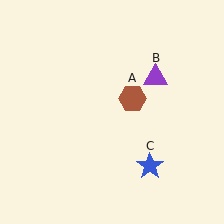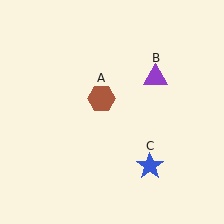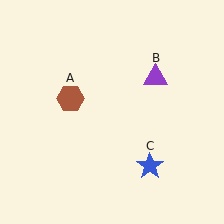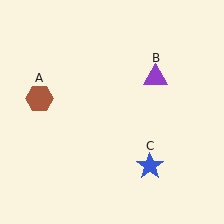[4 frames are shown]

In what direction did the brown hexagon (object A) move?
The brown hexagon (object A) moved left.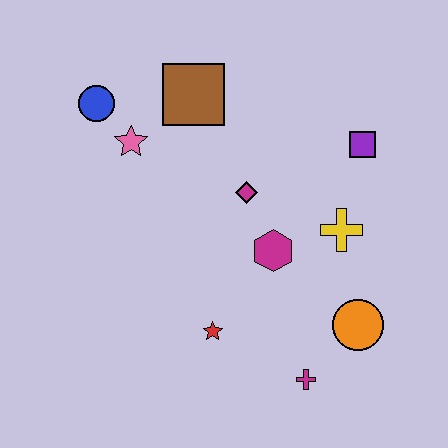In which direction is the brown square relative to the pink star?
The brown square is to the right of the pink star.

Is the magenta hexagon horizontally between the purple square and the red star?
Yes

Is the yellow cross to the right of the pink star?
Yes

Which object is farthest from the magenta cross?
The blue circle is farthest from the magenta cross.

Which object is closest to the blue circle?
The pink star is closest to the blue circle.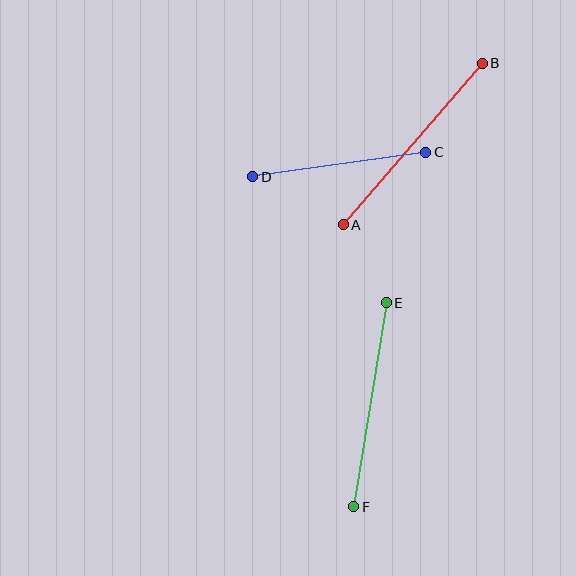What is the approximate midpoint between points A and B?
The midpoint is at approximately (413, 144) pixels.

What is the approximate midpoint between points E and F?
The midpoint is at approximately (370, 405) pixels.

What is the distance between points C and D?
The distance is approximately 175 pixels.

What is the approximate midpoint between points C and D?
The midpoint is at approximately (339, 164) pixels.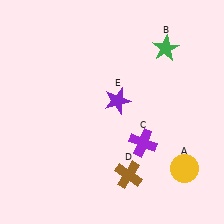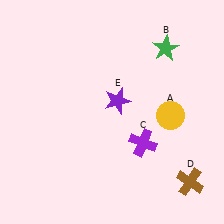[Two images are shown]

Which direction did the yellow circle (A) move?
The yellow circle (A) moved up.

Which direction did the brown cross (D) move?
The brown cross (D) moved right.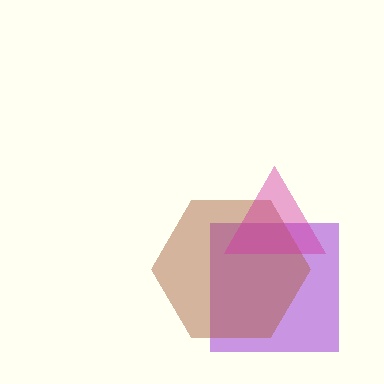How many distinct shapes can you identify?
There are 3 distinct shapes: a purple square, a brown hexagon, a magenta triangle.